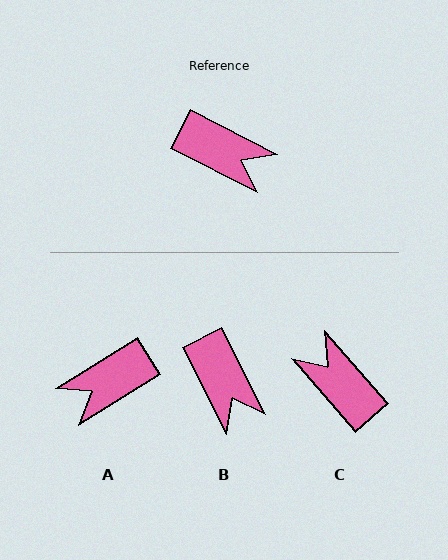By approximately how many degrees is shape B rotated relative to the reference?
Approximately 36 degrees clockwise.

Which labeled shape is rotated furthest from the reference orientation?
C, about 158 degrees away.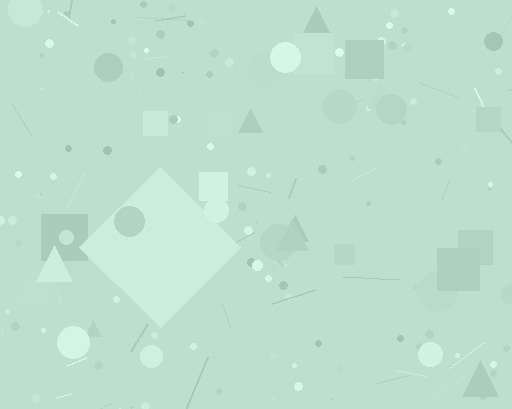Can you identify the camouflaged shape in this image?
The camouflaged shape is a diamond.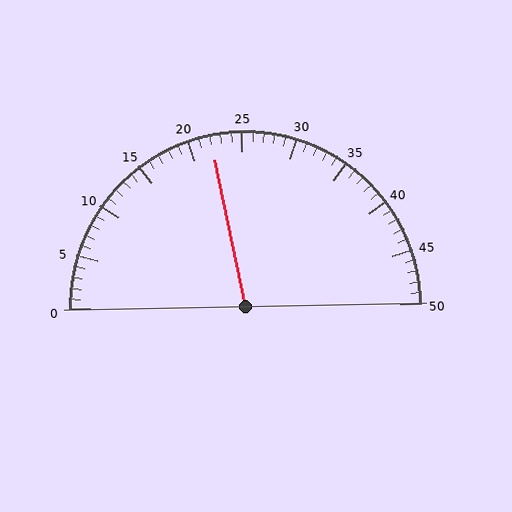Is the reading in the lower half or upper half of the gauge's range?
The reading is in the lower half of the range (0 to 50).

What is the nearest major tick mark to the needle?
The nearest major tick mark is 20.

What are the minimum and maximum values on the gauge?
The gauge ranges from 0 to 50.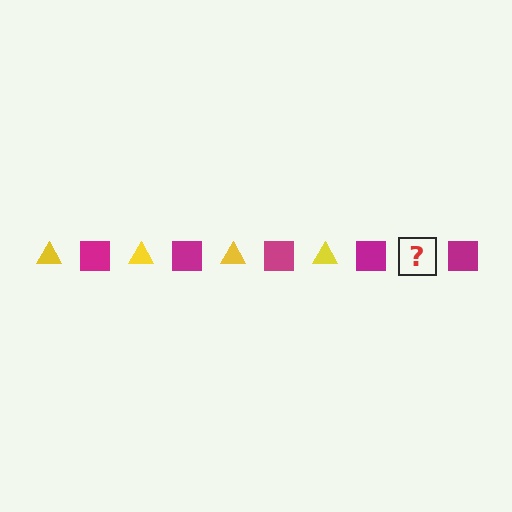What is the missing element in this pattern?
The missing element is a yellow triangle.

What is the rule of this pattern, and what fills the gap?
The rule is that the pattern alternates between yellow triangle and magenta square. The gap should be filled with a yellow triangle.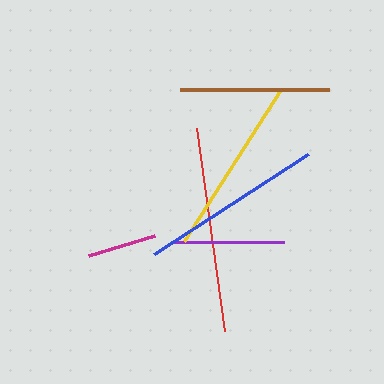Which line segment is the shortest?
The magenta line is the shortest at approximately 69 pixels.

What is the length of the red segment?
The red segment is approximately 206 pixels long.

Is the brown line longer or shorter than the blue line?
The blue line is longer than the brown line.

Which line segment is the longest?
The red line is the longest at approximately 206 pixels.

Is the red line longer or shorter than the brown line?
The red line is longer than the brown line.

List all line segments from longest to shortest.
From longest to shortest: red, blue, yellow, brown, purple, magenta.